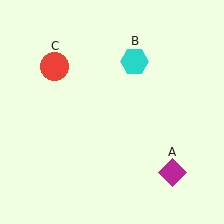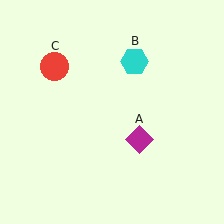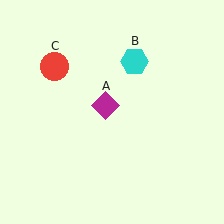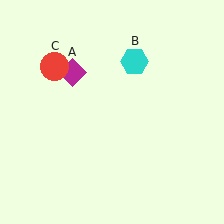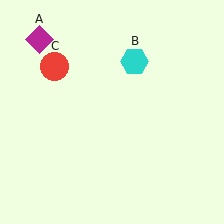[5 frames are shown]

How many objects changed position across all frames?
1 object changed position: magenta diamond (object A).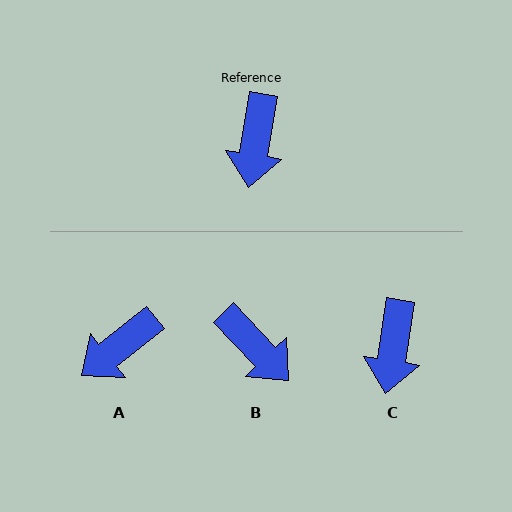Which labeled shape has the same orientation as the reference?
C.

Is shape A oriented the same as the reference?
No, it is off by about 43 degrees.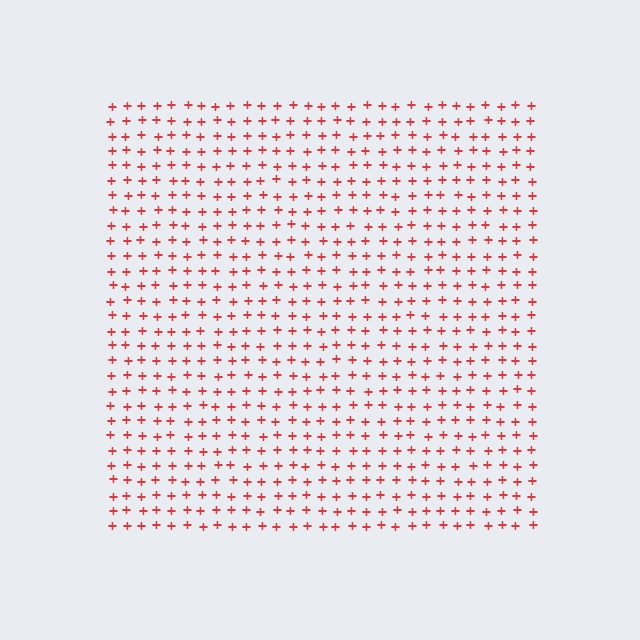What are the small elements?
The small elements are plus signs.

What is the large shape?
The large shape is a square.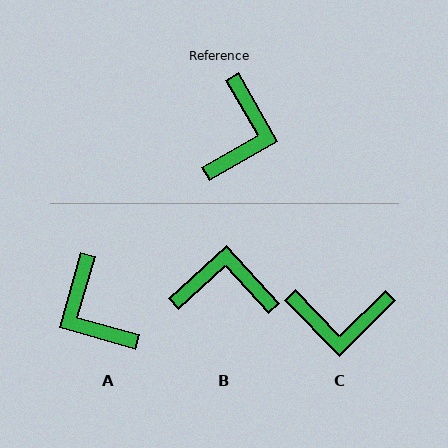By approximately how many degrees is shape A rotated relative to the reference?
Approximately 135 degrees clockwise.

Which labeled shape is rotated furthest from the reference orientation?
A, about 135 degrees away.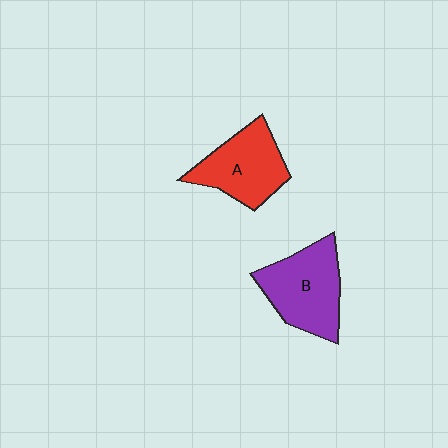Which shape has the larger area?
Shape B (purple).